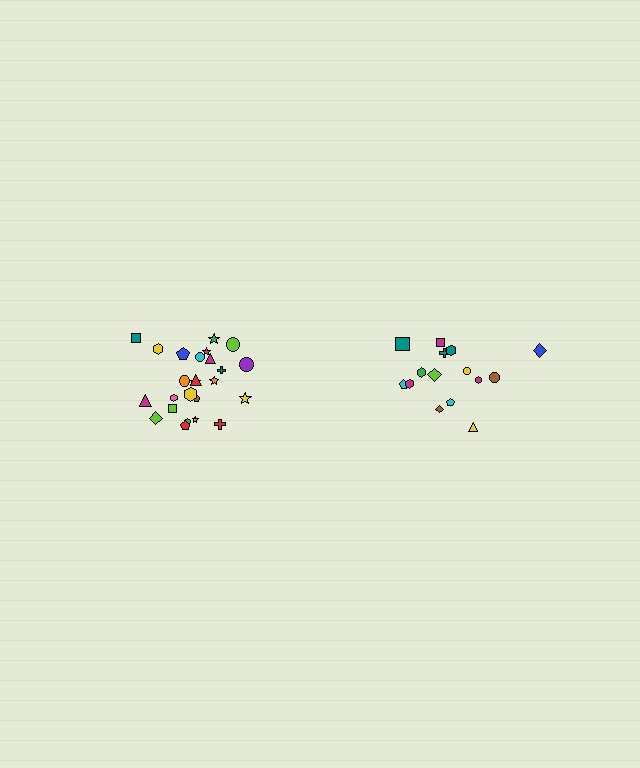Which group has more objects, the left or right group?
The left group.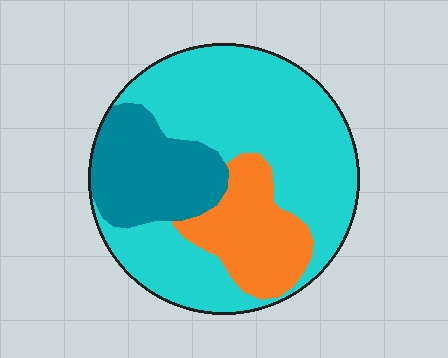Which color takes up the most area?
Cyan, at roughly 60%.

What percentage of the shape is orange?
Orange takes up between a sixth and a third of the shape.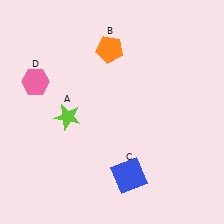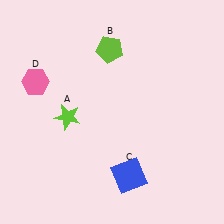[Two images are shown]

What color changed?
The pentagon (B) changed from orange in Image 1 to lime in Image 2.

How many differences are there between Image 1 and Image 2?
There is 1 difference between the two images.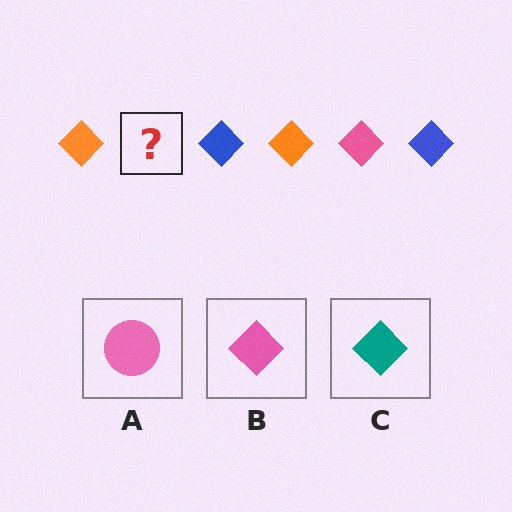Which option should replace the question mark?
Option B.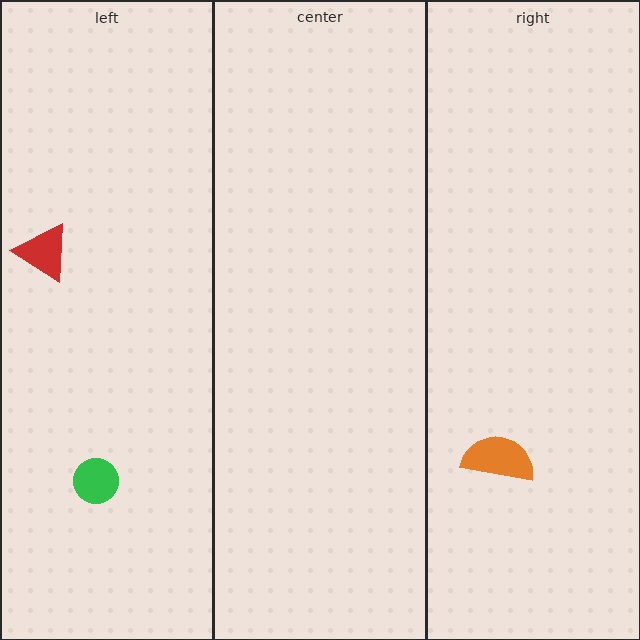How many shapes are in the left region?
2.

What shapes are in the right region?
The orange semicircle.